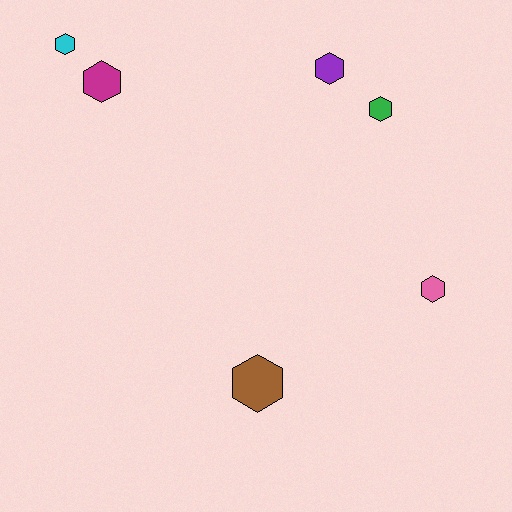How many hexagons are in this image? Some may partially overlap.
There are 6 hexagons.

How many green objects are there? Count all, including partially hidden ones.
There is 1 green object.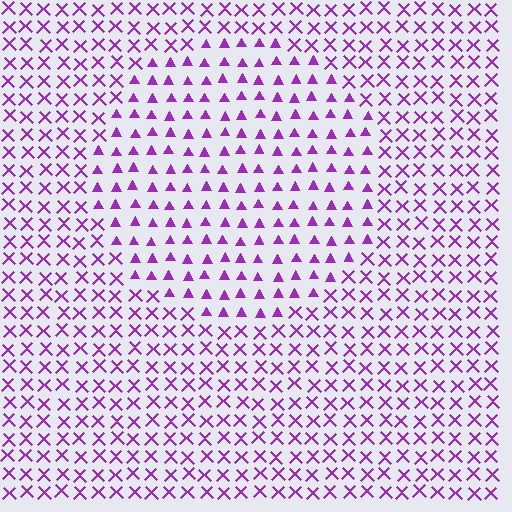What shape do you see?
I see a circle.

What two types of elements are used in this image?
The image uses triangles inside the circle region and X marks outside it.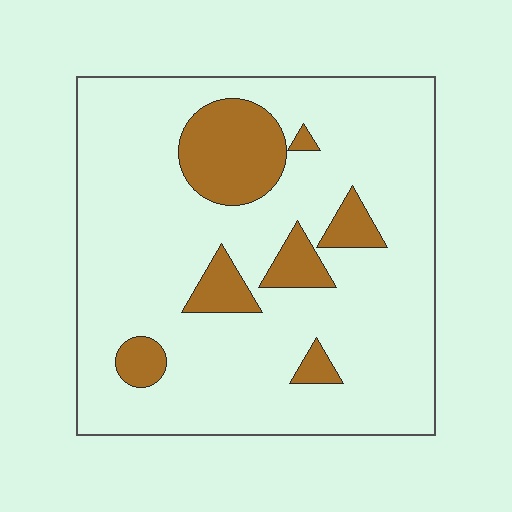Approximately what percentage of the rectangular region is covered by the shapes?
Approximately 15%.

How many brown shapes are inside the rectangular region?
7.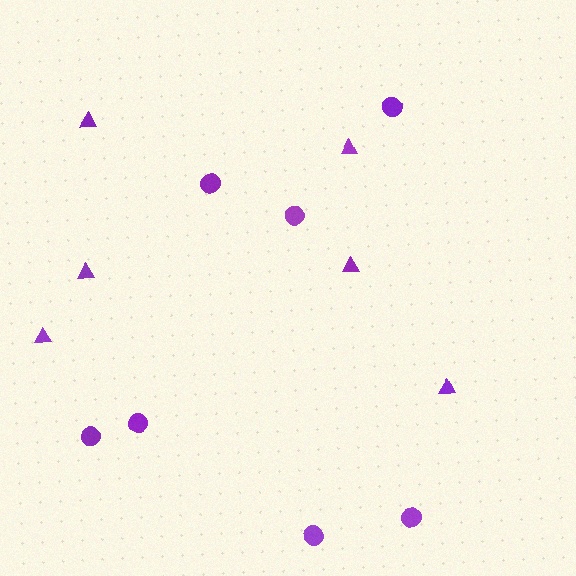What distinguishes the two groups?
There are 2 groups: one group of triangles (6) and one group of circles (7).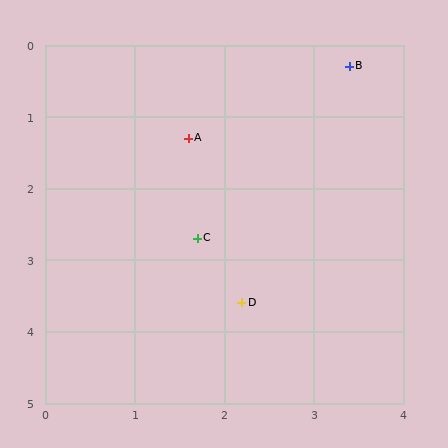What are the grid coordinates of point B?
Point B is at approximately (3.4, 0.3).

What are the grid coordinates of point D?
Point D is at approximately (2.2, 3.6).